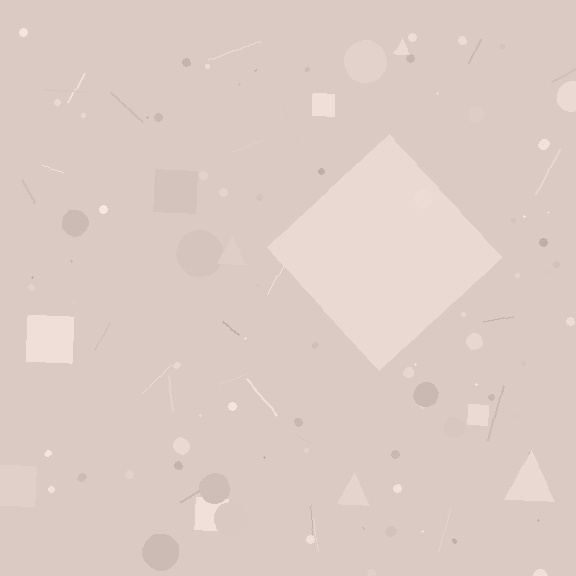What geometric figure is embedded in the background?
A diamond is embedded in the background.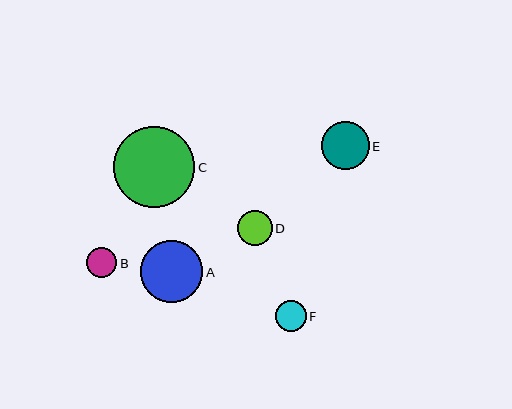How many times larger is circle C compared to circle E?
Circle C is approximately 1.7 times the size of circle E.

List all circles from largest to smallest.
From largest to smallest: C, A, E, D, F, B.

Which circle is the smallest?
Circle B is the smallest with a size of approximately 30 pixels.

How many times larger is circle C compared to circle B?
Circle C is approximately 2.7 times the size of circle B.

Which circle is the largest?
Circle C is the largest with a size of approximately 82 pixels.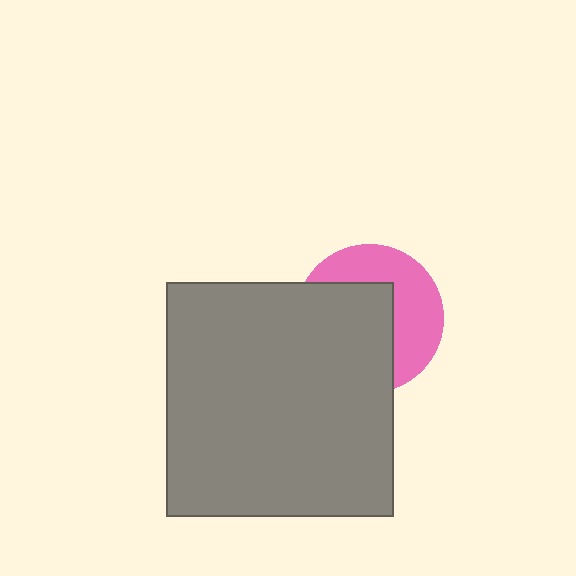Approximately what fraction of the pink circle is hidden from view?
Roughly 55% of the pink circle is hidden behind the gray rectangle.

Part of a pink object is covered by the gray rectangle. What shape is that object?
It is a circle.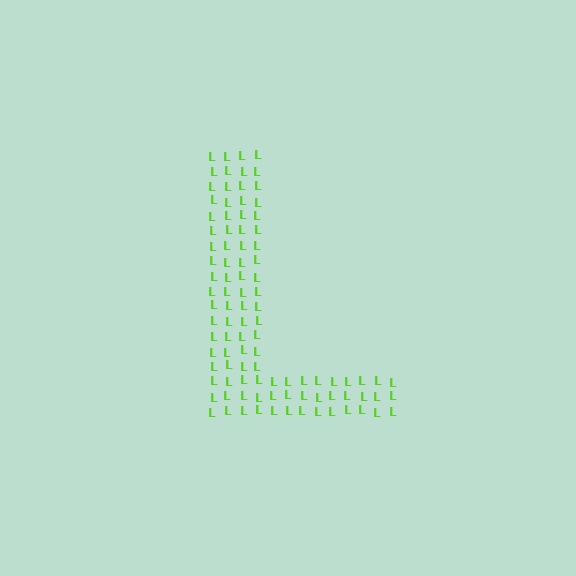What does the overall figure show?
The overall figure shows the letter L.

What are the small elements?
The small elements are letter L's.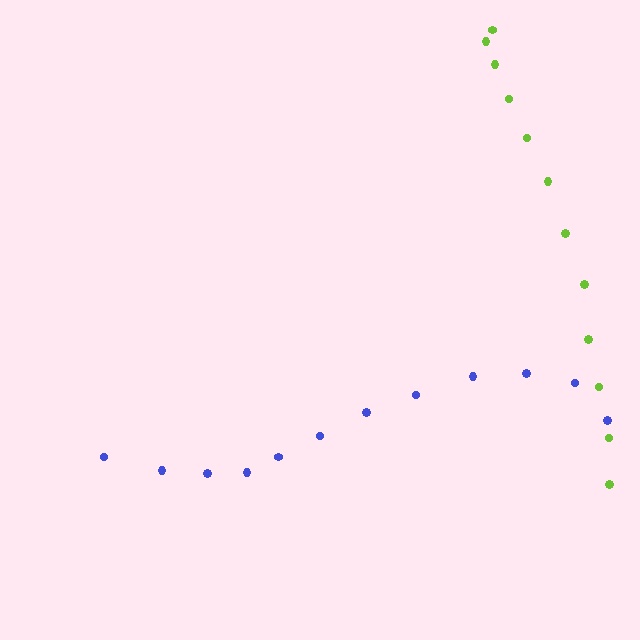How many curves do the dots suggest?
There are 2 distinct paths.